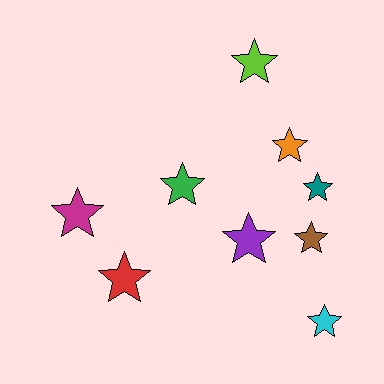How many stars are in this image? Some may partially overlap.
There are 9 stars.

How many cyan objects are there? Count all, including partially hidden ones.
There is 1 cyan object.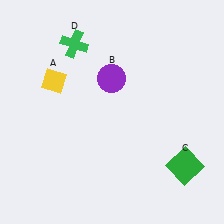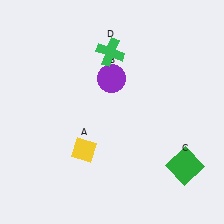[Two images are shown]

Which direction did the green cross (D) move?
The green cross (D) moved right.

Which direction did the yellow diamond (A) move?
The yellow diamond (A) moved down.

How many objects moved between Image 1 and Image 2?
2 objects moved between the two images.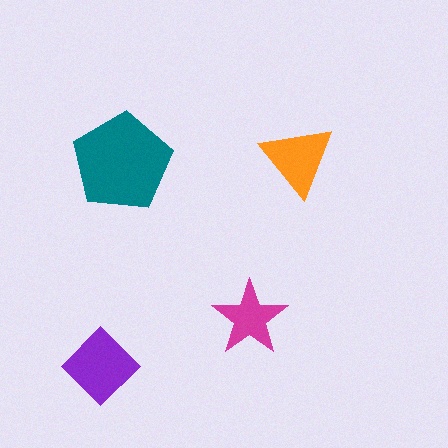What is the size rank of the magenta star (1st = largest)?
4th.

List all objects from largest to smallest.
The teal pentagon, the purple diamond, the orange triangle, the magenta star.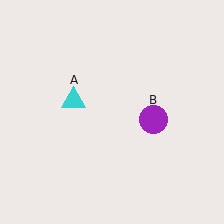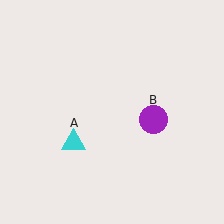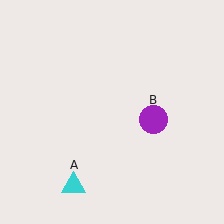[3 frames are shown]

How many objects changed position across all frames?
1 object changed position: cyan triangle (object A).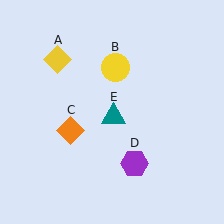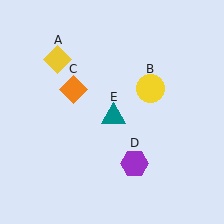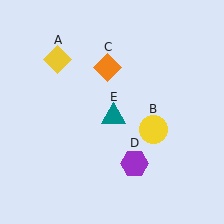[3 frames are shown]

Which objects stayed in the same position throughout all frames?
Yellow diamond (object A) and purple hexagon (object D) and teal triangle (object E) remained stationary.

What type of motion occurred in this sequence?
The yellow circle (object B), orange diamond (object C) rotated clockwise around the center of the scene.